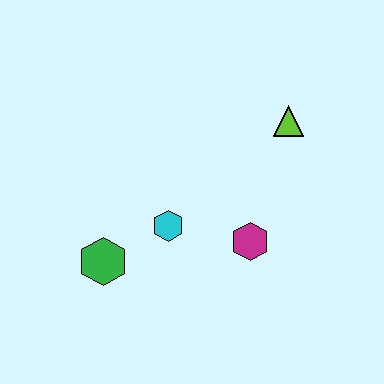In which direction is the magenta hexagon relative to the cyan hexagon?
The magenta hexagon is to the right of the cyan hexagon.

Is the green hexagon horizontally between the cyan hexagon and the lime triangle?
No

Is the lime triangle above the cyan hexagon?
Yes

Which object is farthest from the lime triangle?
The green hexagon is farthest from the lime triangle.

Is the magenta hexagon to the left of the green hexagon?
No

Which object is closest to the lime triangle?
The magenta hexagon is closest to the lime triangle.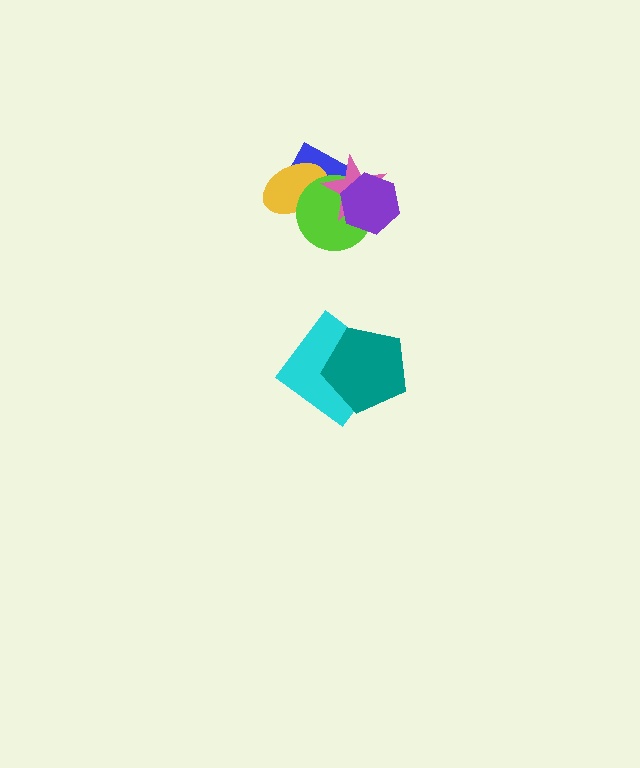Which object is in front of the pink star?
The purple hexagon is in front of the pink star.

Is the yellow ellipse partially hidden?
Yes, it is partially covered by another shape.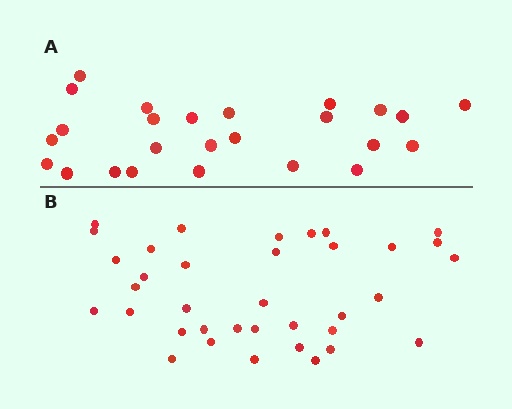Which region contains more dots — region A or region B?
Region B (the bottom region) has more dots.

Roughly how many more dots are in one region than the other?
Region B has roughly 12 or so more dots than region A.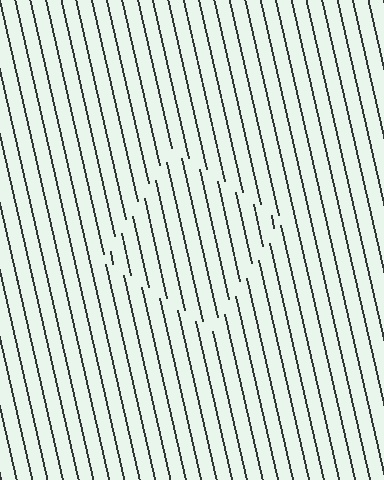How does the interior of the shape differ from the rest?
The interior of the shape contains the same grating, shifted by half a period — the contour is defined by the phase discontinuity where line-ends from the inner and outer gratings abut.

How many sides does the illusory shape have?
4 sides — the line-ends trace a square.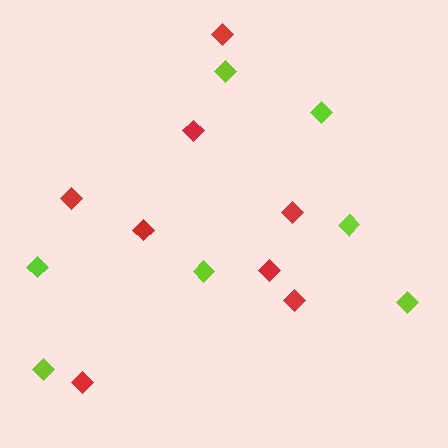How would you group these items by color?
There are 2 groups: one group of red diamonds (8) and one group of lime diamonds (7).